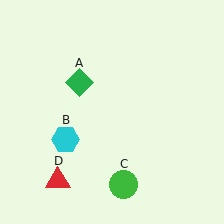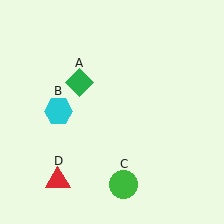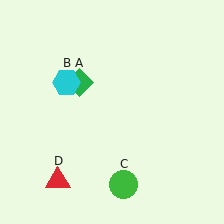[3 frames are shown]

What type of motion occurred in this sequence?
The cyan hexagon (object B) rotated clockwise around the center of the scene.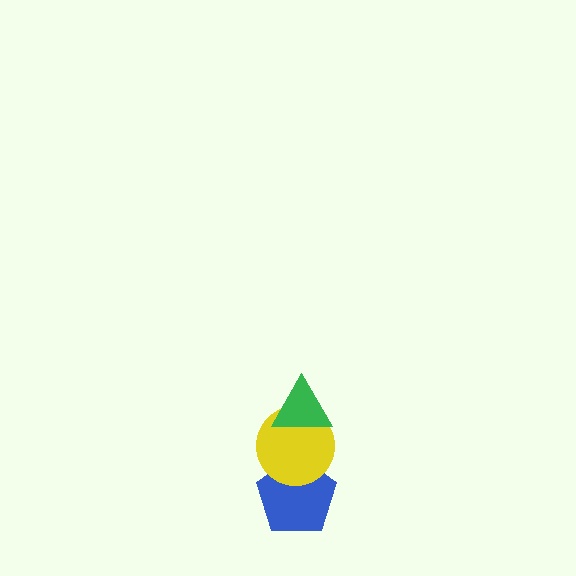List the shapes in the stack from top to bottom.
From top to bottom: the green triangle, the yellow circle, the blue pentagon.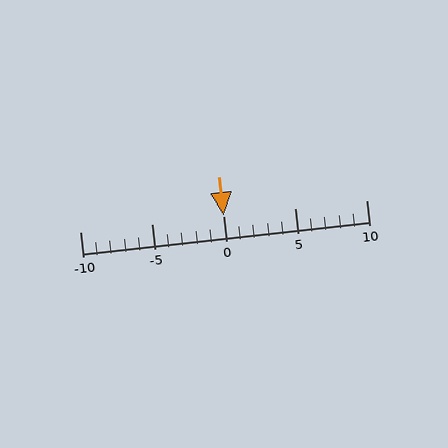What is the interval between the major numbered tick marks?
The major tick marks are spaced 5 units apart.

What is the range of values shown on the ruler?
The ruler shows values from -10 to 10.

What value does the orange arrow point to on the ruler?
The orange arrow points to approximately 0.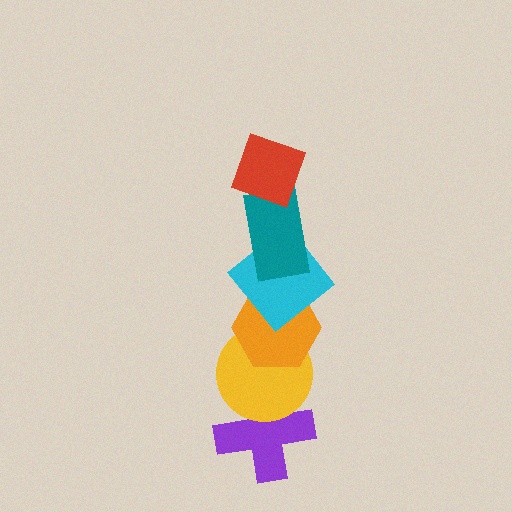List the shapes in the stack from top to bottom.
From top to bottom: the red diamond, the teal rectangle, the cyan diamond, the orange hexagon, the yellow circle, the purple cross.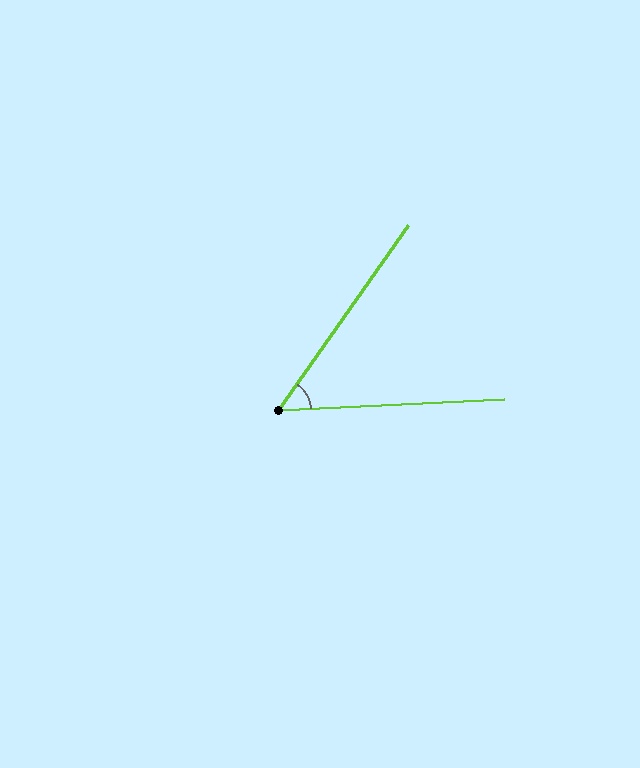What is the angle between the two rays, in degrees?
Approximately 52 degrees.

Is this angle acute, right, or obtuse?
It is acute.